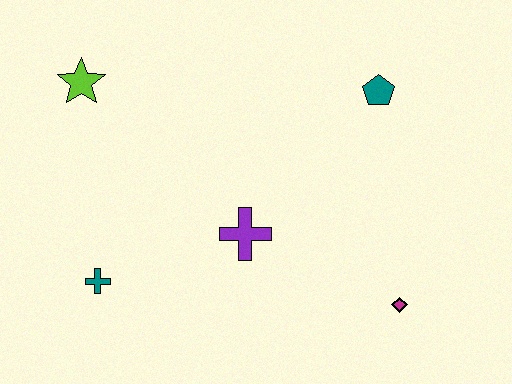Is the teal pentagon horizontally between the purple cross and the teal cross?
No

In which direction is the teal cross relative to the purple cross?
The teal cross is to the left of the purple cross.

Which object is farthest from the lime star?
The magenta diamond is farthest from the lime star.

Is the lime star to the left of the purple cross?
Yes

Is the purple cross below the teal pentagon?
Yes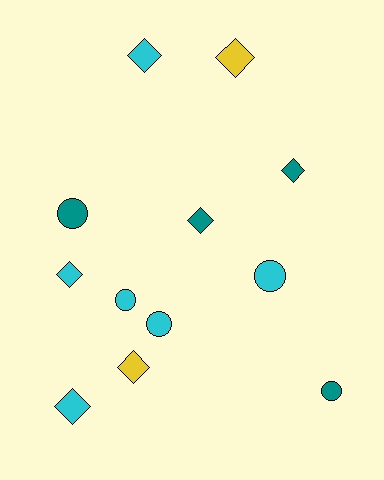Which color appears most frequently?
Cyan, with 6 objects.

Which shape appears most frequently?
Diamond, with 7 objects.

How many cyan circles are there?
There are 3 cyan circles.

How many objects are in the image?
There are 12 objects.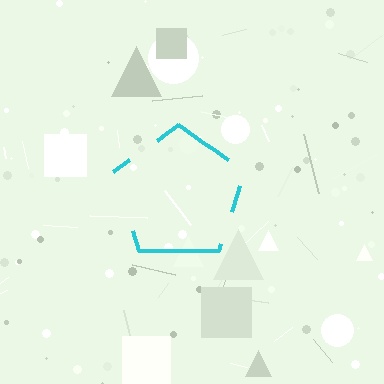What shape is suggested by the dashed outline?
The dashed outline suggests a pentagon.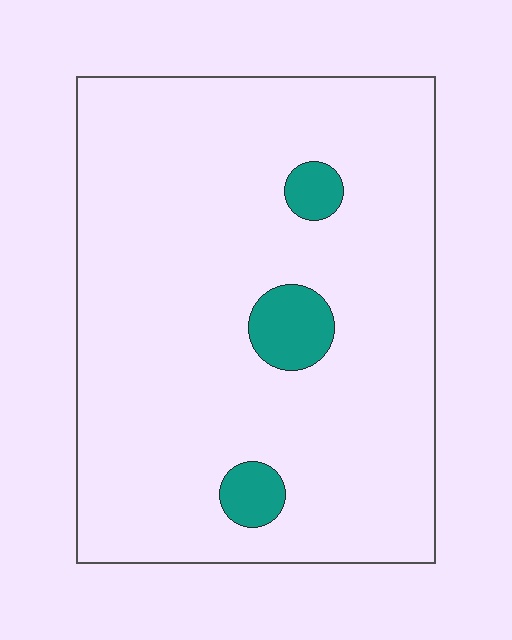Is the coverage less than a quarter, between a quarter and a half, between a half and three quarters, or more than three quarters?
Less than a quarter.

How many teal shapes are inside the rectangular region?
3.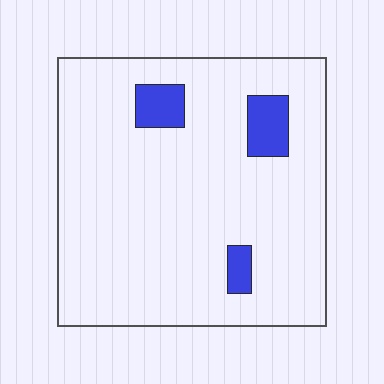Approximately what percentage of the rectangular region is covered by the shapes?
Approximately 10%.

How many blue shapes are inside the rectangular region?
3.